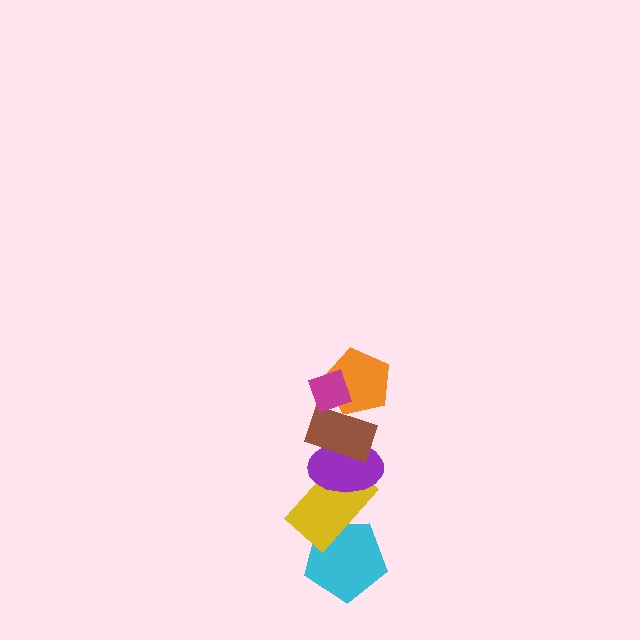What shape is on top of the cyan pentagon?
The yellow rectangle is on top of the cyan pentagon.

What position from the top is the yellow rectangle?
The yellow rectangle is 5th from the top.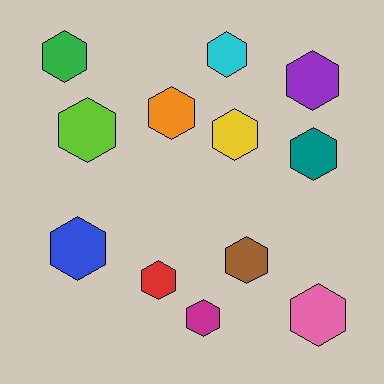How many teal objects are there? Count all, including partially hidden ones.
There is 1 teal object.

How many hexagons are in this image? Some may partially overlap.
There are 12 hexagons.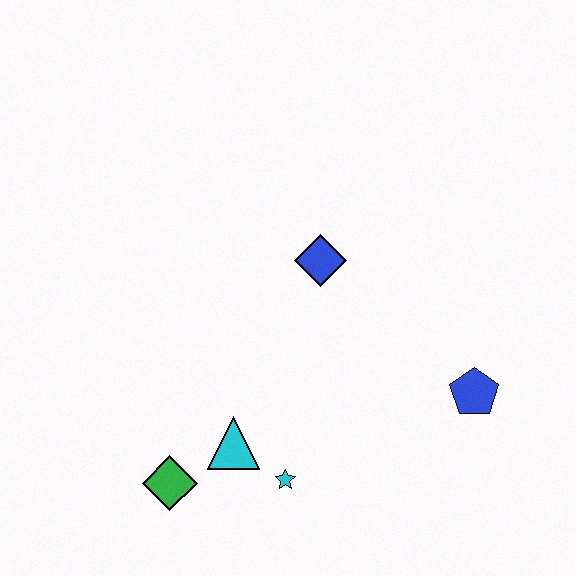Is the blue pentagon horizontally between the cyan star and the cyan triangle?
No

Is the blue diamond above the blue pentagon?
Yes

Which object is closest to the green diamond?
The cyan triangle is closest to the green diamond.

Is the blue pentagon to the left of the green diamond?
No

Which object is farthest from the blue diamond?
The green diamond is farthest from the blue diamond.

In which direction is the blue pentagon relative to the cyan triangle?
The blue pentagon is to the right of the cyan triangle.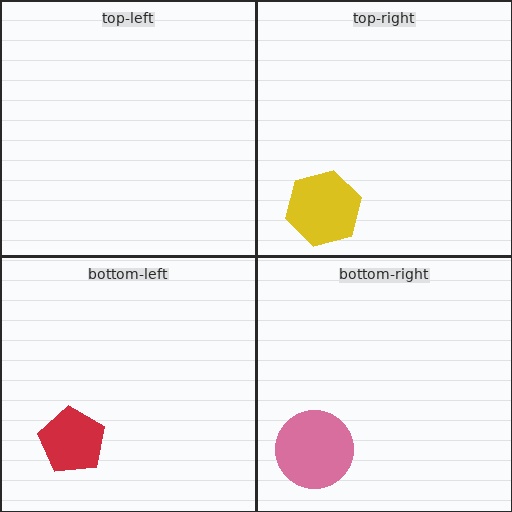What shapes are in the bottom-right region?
The pink circle.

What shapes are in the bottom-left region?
The red pentagon.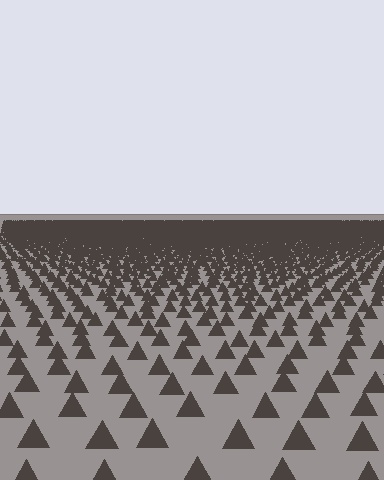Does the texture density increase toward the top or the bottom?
Density increases toward the top.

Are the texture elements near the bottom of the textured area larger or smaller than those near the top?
Larger. Near the bottom, elements are closer to the viewer and appear at a bigger on-screen size.